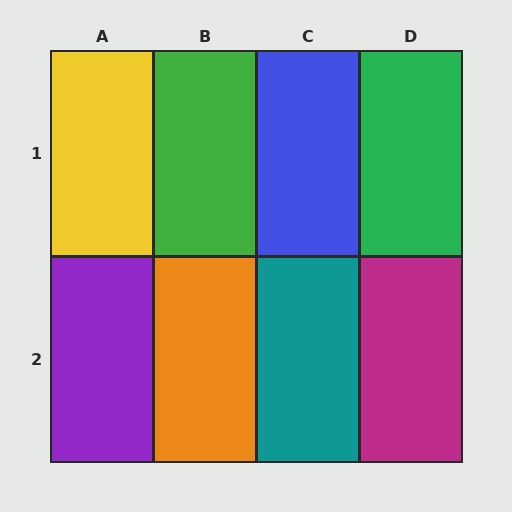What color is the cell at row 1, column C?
Blue.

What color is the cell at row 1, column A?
Yellow.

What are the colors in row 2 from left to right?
Purple, orange, teal, magenta.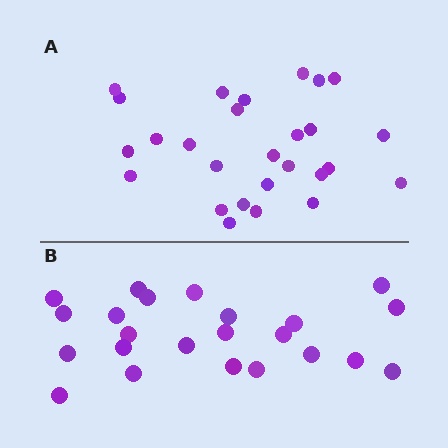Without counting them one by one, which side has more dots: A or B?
Region A (the top region) has more dots.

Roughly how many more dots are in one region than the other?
Region A has about 4 more dots than region B.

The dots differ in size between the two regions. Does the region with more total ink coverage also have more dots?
No. Region B has more total ink coverage because its dots are larger, but region A actually contains more individual dots. Total area can be misleading — the number of items is what matters here.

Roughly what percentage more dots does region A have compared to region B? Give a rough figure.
About 15% more.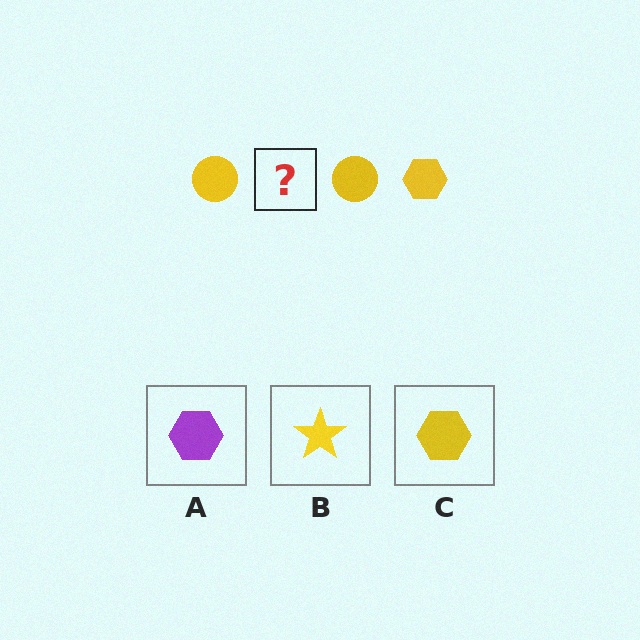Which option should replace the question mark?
Option C.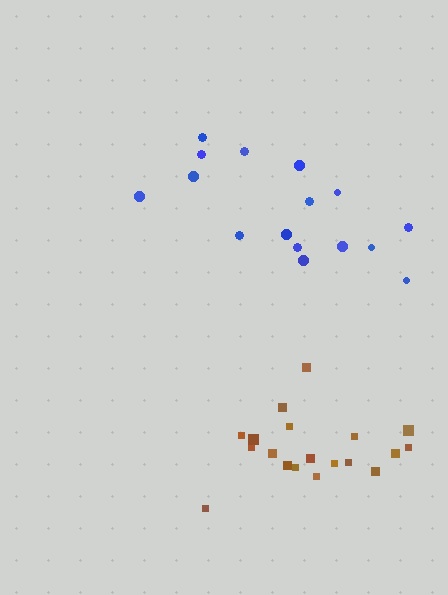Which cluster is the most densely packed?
Brown.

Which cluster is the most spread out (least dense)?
Blue.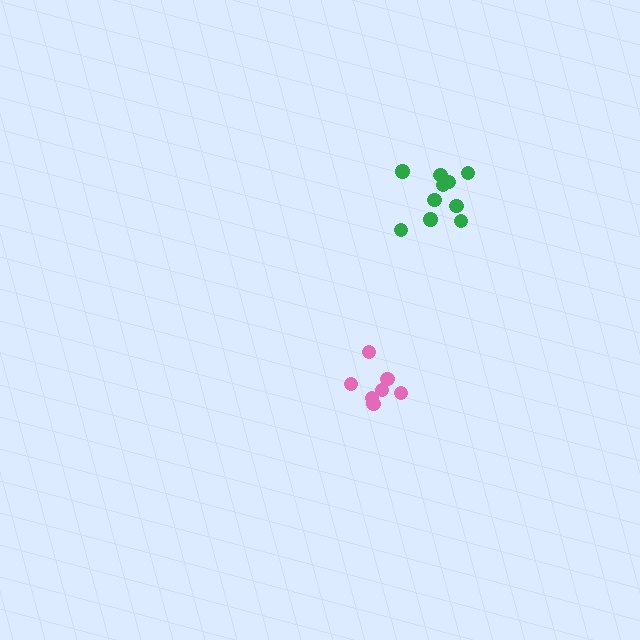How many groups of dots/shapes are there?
There are 2 groups.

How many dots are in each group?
Group 1: 7 dots, Group 2: 10 dots (17 total).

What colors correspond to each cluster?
The clusters are colored: pink, green.